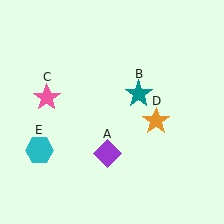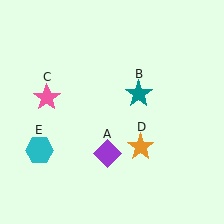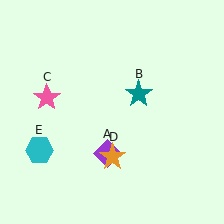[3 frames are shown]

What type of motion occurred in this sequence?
The orange star (object D) rotated clockwise around the center of the scene.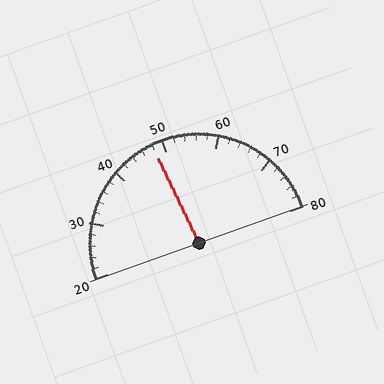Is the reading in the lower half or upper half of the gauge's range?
The reading is in the lower half of the range (20 to 80).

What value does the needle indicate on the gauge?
The needle indicates approximately 48.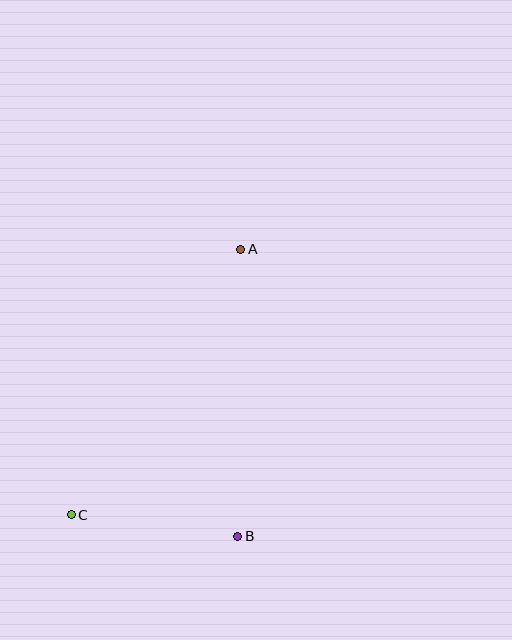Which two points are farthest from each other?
Points A and C are farthest from each other.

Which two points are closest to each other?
Points B and C are closest to each other.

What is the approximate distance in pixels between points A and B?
The distance between A and B is approximately 287 pixels.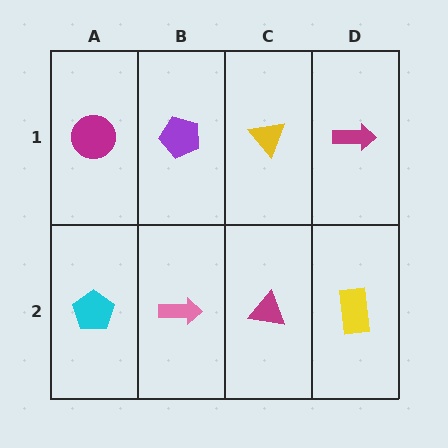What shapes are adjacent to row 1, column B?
A pink arrow (row 2, column B), a magenta circle (row 1, column A), a yellow triangle (row 1, column C).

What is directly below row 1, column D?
A yellow rectangle.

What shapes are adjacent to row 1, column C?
A magenta triangle (row 2, column C), a purple pentagon (row 1, column B), a magenta arrow (row 1, column D).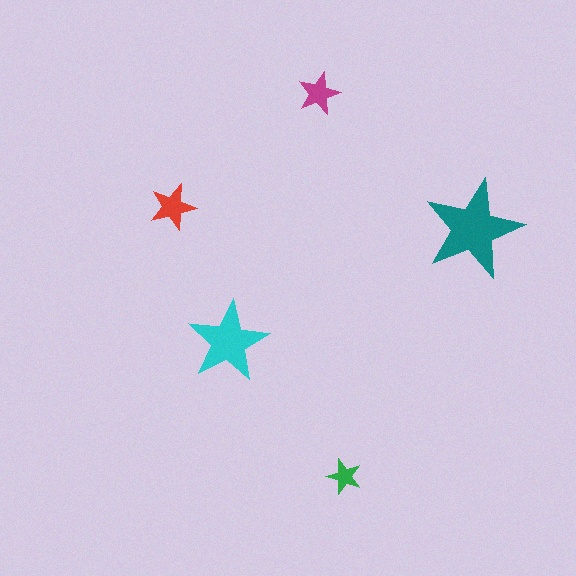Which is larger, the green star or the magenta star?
The magenta one.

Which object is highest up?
The magenta star is topmost.